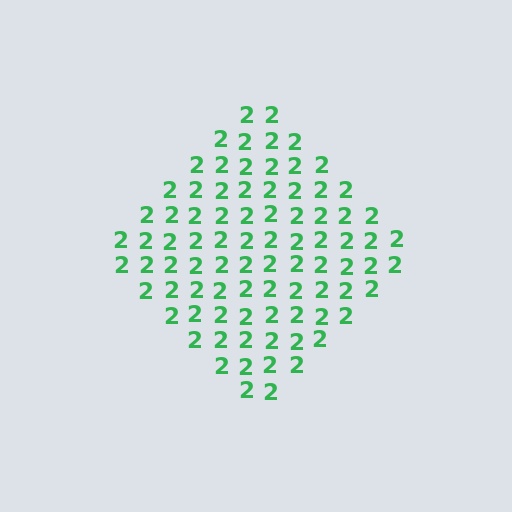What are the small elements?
The small elements are digit 2's.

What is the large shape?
The large shape is a diamond.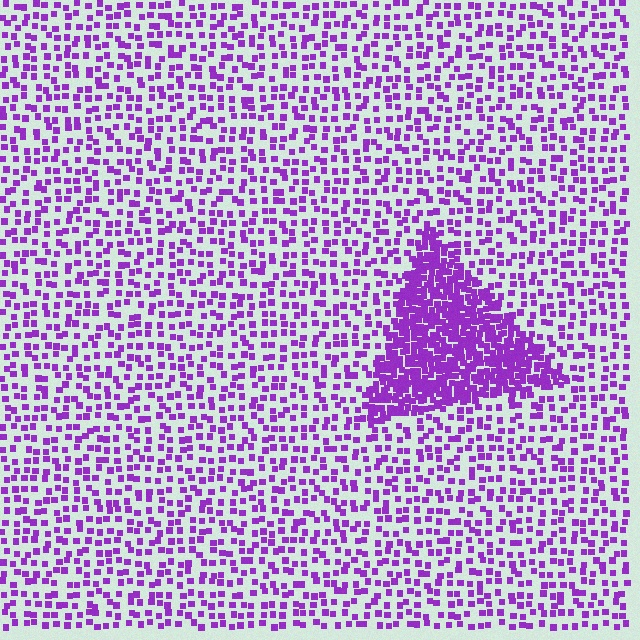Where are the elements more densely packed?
The elements are more densely packed inside the triangle boundary.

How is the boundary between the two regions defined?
The boundary is defined by a change in element density (approximately 2.8x ratio). All elements are the same color, size, and shape.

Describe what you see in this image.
The image contains small purple elements arranged at two different densities. A triangle-shaped region is visible where the elements are more densely packed than the surrounding area.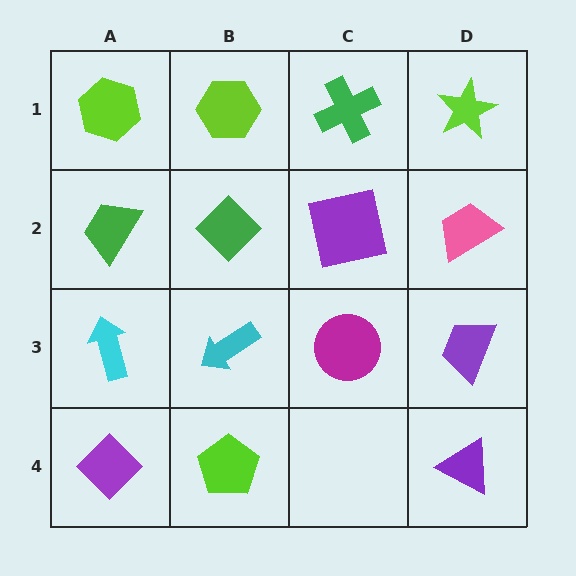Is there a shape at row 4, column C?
No, that cell is empty.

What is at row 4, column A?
A purple diamond.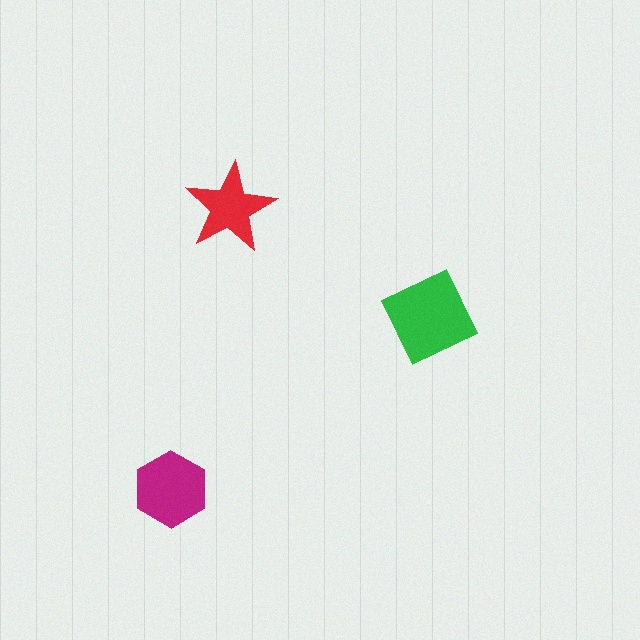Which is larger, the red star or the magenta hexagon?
The magenta hexagon.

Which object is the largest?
The green diamond.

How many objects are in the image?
There are 3 objects in the image.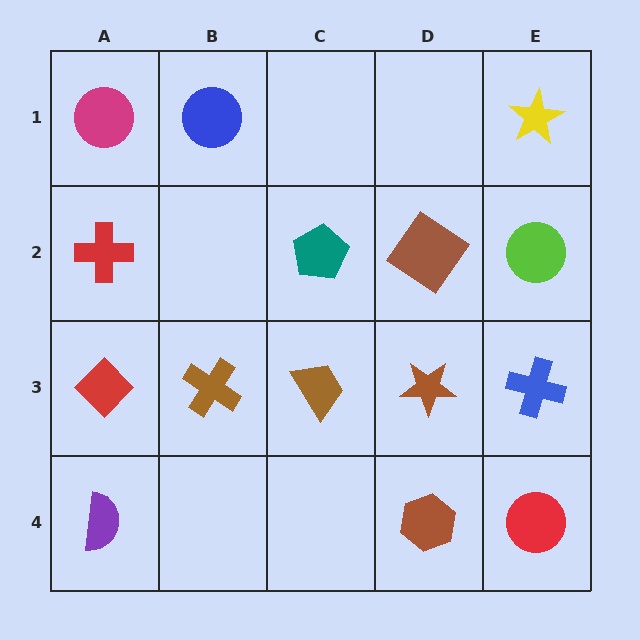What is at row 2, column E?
A lime circle.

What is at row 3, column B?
A brown cross.